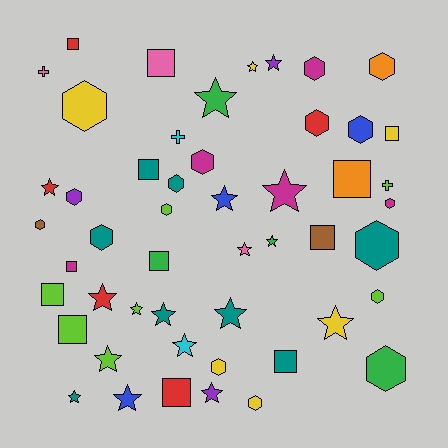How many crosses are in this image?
There are 3 crosses.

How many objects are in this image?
There are 50 objects.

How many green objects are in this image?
There are 4 green objects.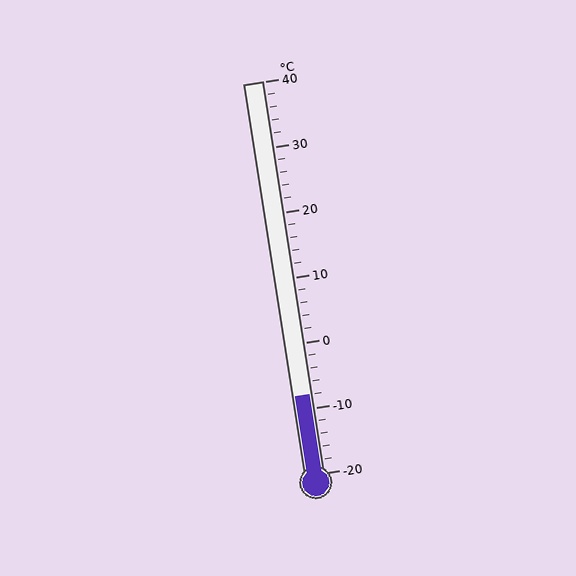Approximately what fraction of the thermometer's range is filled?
The thermometer is filled to approximately 20% of its range.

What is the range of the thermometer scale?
The thermometer scale ranges from -20°C to 40°C.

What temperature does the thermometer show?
The thermometer shows approximately -8°C.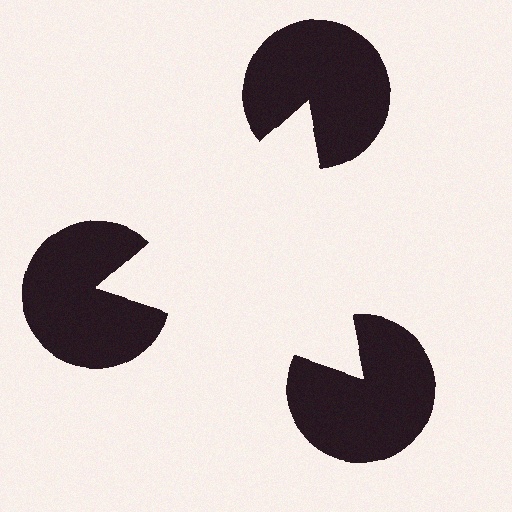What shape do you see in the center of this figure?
An illusory triangle — its edges are inferred from the aligned wedge cuts in the pac-man discs, not physically drawn.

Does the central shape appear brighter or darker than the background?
It typically appears slightly brighter than the background, even though no actual brightness change is drawn.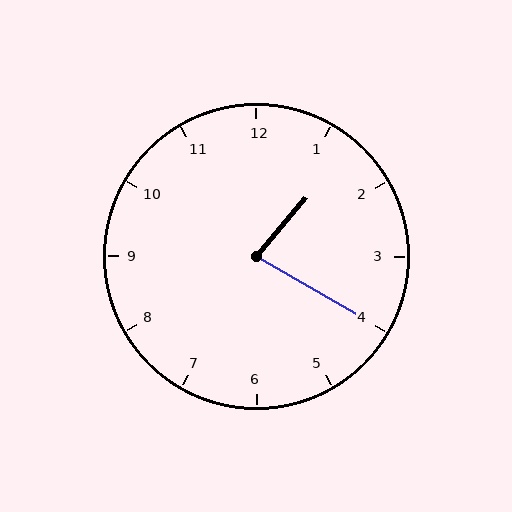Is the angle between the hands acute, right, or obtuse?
It is acute.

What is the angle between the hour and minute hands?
Approximately 80 degrees.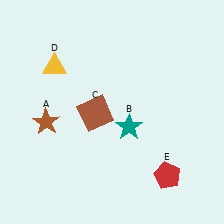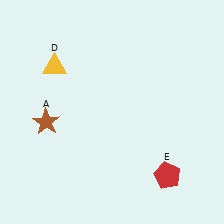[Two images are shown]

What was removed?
The teal star (B), the brown square (C) were removed in Image 2.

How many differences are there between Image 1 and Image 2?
There are 2 differences between the two images.